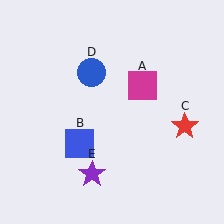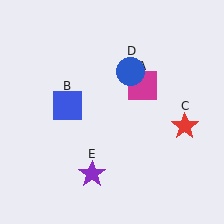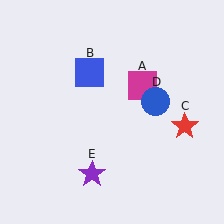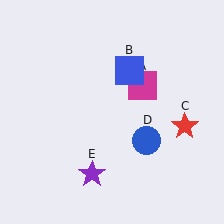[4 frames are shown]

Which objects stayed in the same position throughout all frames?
Magenta square (object A) and red star (object C) and purple star (object E) remained stationary.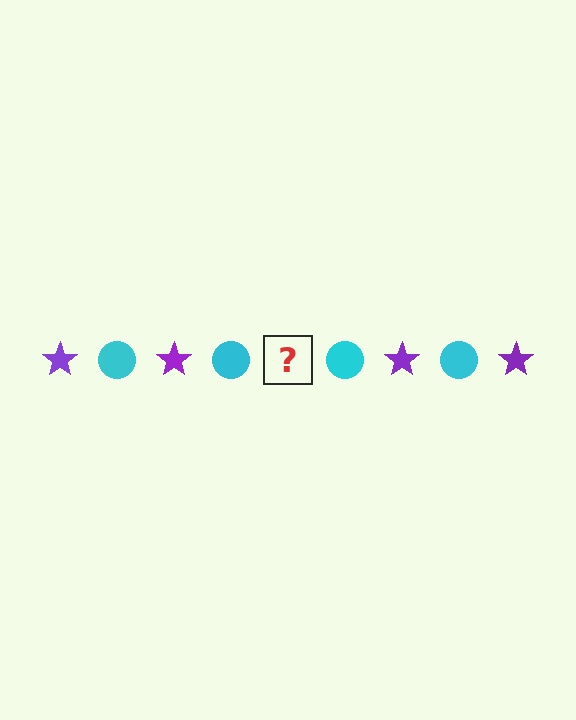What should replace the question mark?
The question mark should be replaced with a purple star.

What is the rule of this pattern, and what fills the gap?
The rule is that the pattern alternates between purple star and cyan circle. The gap should be filled with a purple star.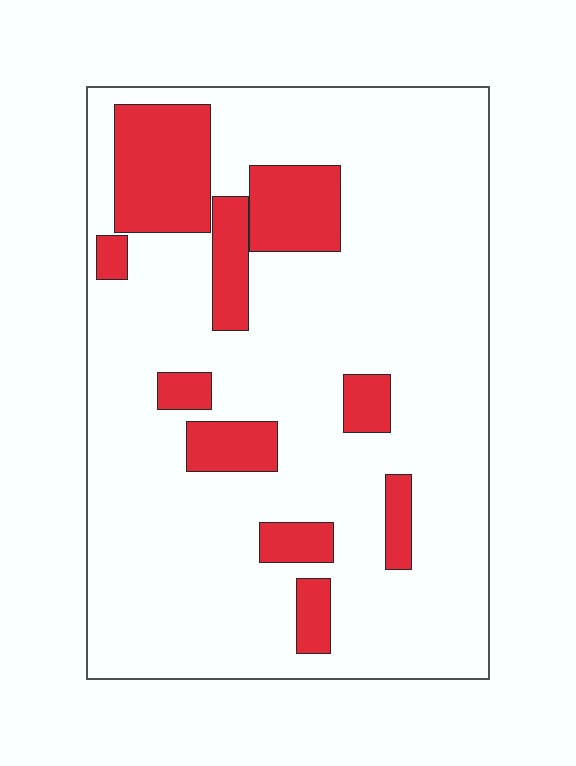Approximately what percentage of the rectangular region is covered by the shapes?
Approximately 20%.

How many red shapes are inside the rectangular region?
10.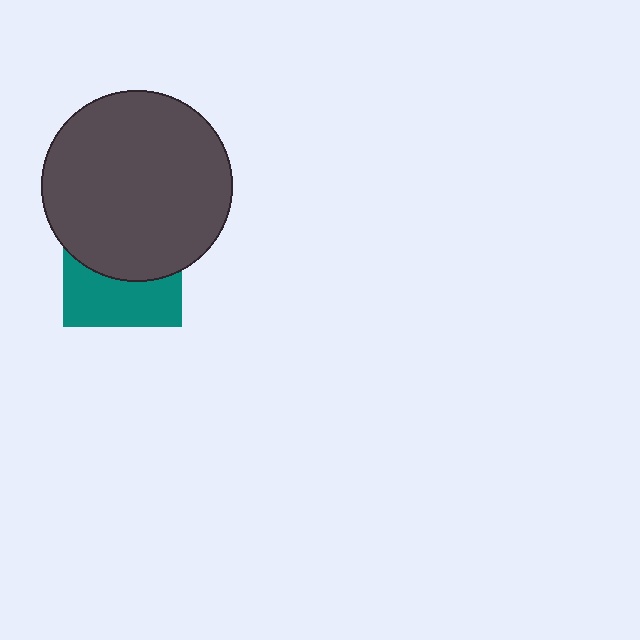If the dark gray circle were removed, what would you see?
You would see the complete teal square.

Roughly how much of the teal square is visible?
About half of it is visible (roughly 45%).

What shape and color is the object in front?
The object in front is a dark gray circle.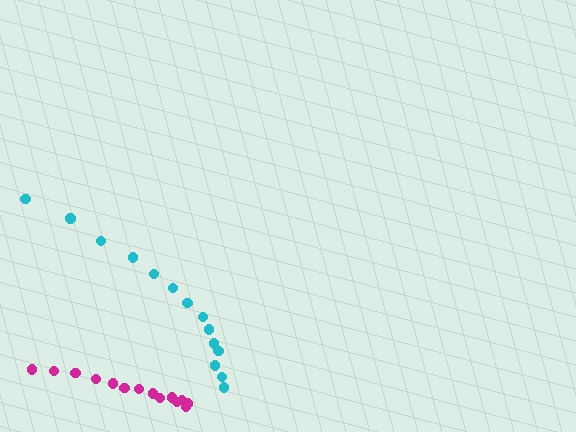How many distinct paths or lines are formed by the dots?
There are 2 distinct paths.